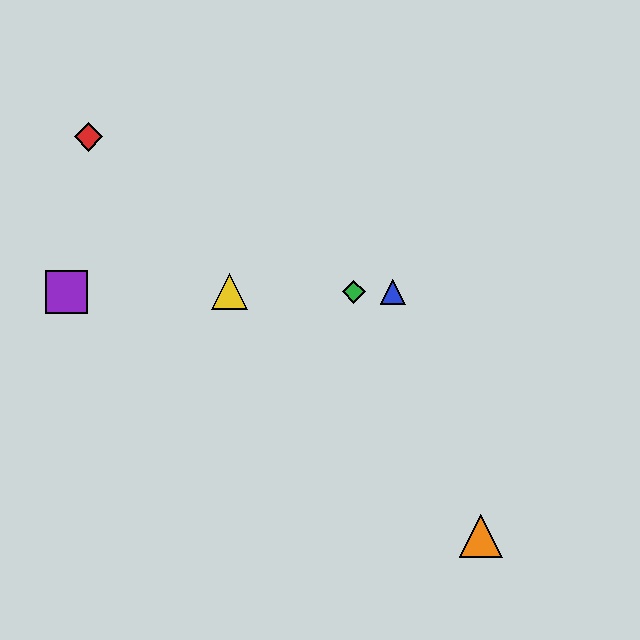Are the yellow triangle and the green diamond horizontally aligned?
Yes, both are at y≈292.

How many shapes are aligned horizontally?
4 shapes (the blue triangle, the green diamond, the yellow triangle, the purple square) are aligned horizontally.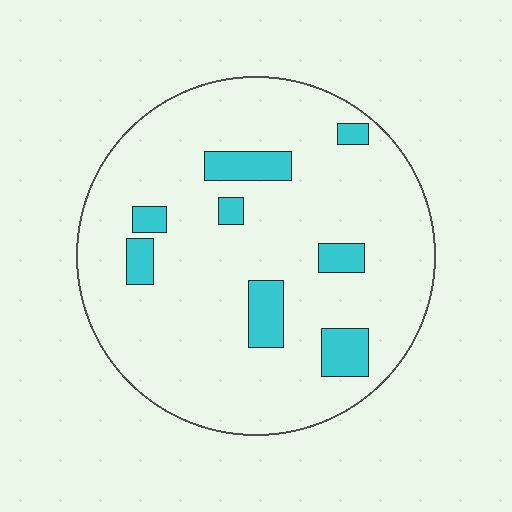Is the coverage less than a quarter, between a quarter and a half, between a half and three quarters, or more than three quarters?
Less than a quarter.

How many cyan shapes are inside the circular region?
8.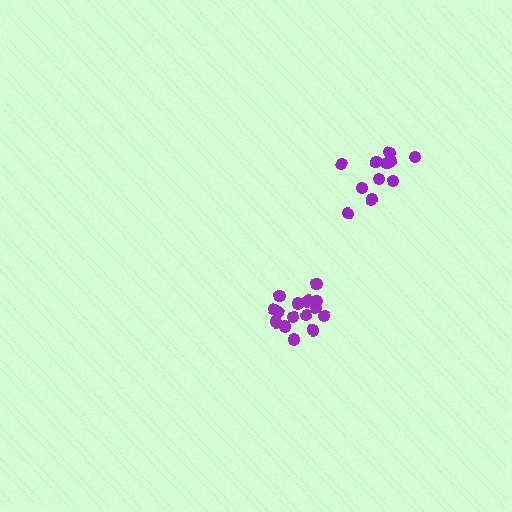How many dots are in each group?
Group 1: 16 dots, Group 2: 11 dots (27 total).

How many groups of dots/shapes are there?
There are 2 groups.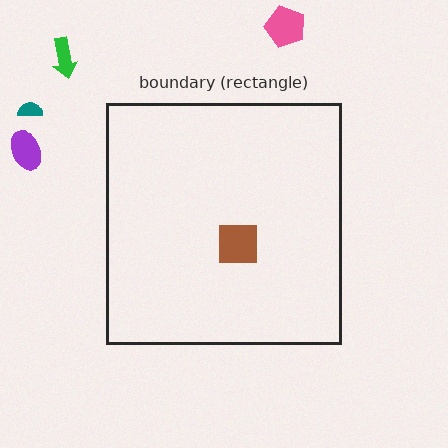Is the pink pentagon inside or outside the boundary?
Outside.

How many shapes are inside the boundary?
1 inside, 4 outside.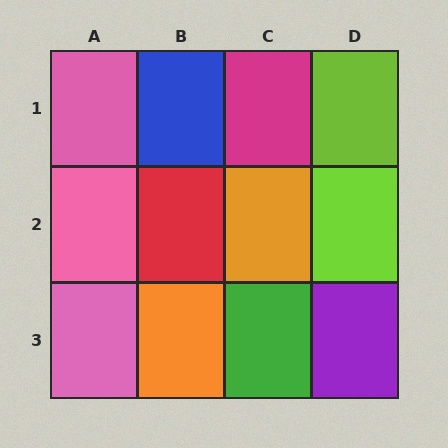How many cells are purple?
1 cell is purple.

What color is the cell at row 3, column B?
Orange.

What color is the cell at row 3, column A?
Pink.